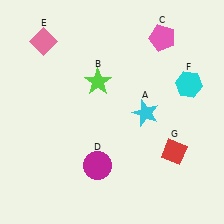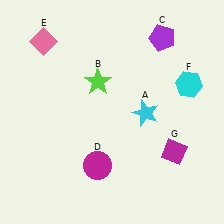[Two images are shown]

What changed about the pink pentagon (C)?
In Image 1, C is pink. In Image 2, it changed to purple.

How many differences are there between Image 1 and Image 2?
There are 2 differences between the two images.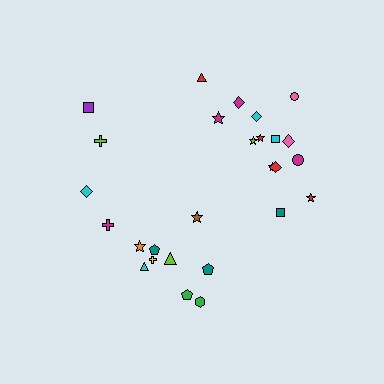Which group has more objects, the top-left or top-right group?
The top-right group.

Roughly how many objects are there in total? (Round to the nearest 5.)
Roughly 30 objects in total.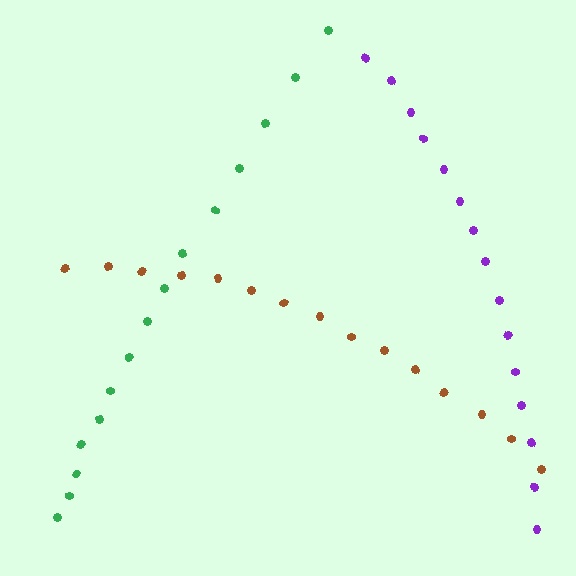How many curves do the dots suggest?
There are 3 distinct paths.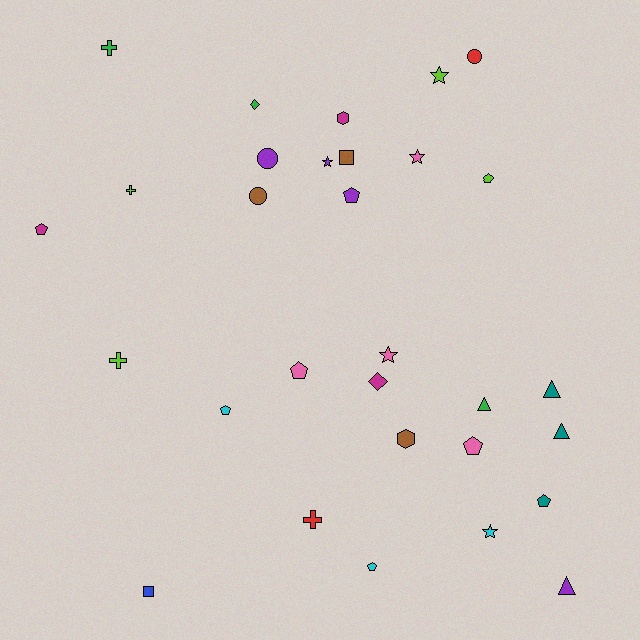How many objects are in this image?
There are 30 objects.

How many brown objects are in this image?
There are 3 brown objects.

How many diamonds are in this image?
There are 2 diamonds.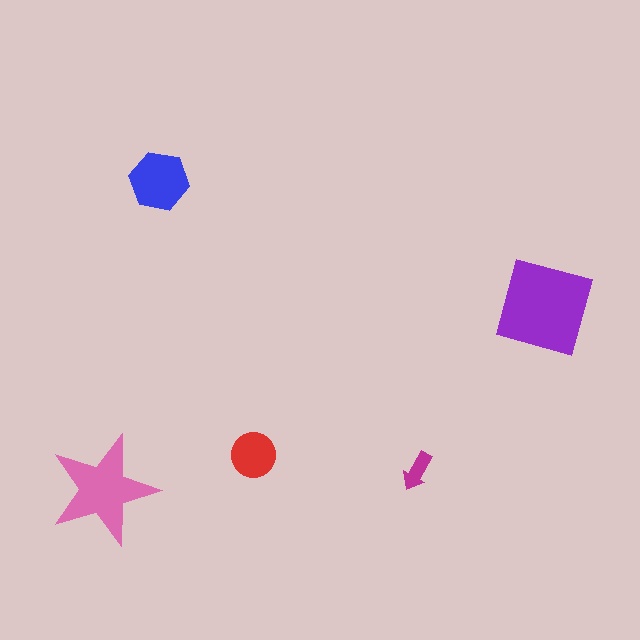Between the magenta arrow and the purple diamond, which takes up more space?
The purple diamond.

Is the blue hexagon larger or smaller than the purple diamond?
Smaller.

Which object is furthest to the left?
The pink star is leftmost.